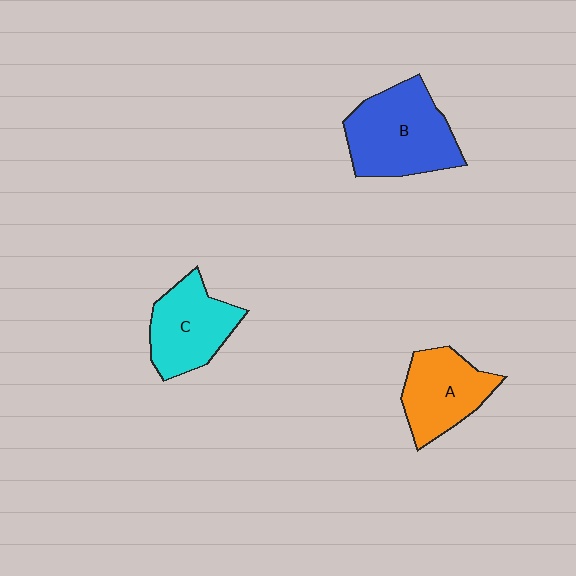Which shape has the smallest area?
Shape A (orange).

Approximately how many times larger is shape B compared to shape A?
Approximately 1.4 times.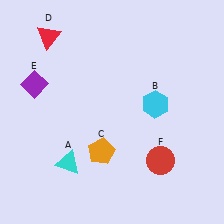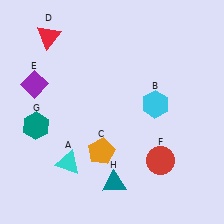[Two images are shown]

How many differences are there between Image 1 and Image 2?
There are 2 differences between the two images.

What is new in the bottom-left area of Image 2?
A teal hexagon (G) was added in the bottom-left area of Image 2.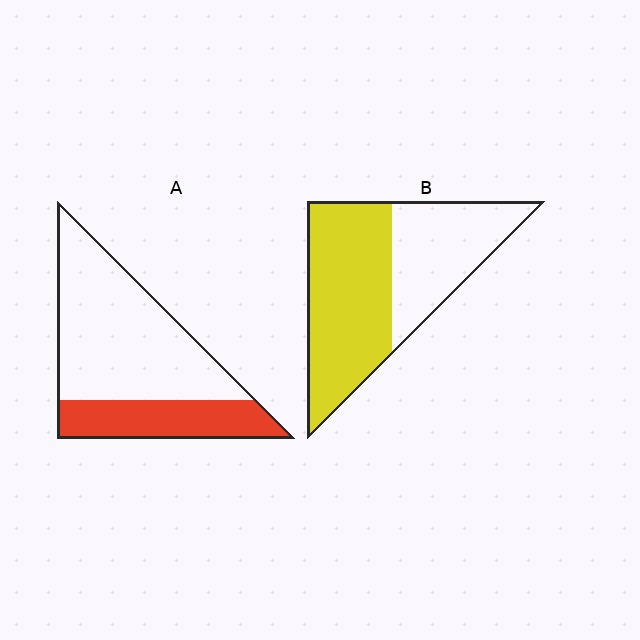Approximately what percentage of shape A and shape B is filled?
A is approximately 30% and B is approximately 60%.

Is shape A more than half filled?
No.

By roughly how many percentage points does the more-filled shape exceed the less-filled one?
By roughly 30 percentage points (B over A).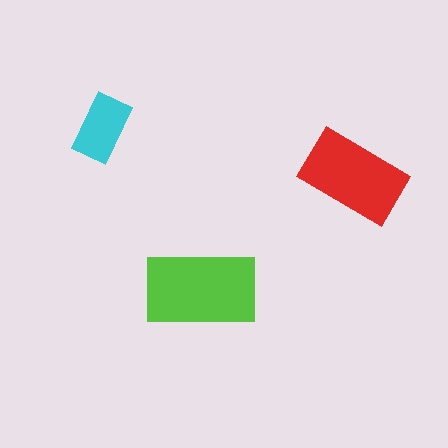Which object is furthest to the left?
The cyan rectangle is leftmost.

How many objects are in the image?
There are 3 objects in the image.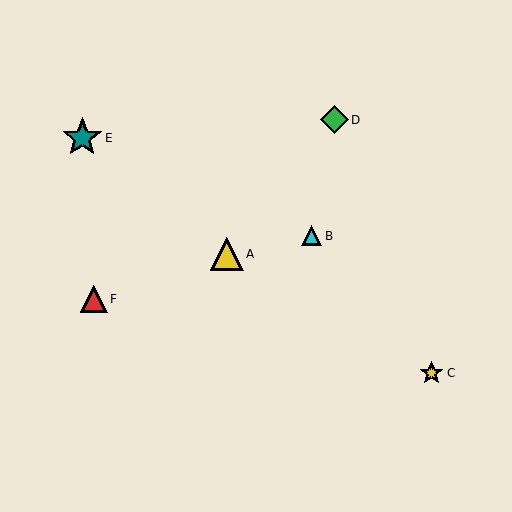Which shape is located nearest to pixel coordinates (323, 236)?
The cyan triangle (labeled B) at (311, 236) is nearest to that location.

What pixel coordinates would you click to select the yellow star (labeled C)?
Click at (432, 373) to select the yellow star C.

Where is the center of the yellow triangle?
The center of the yellow triangle is at (227, 254).